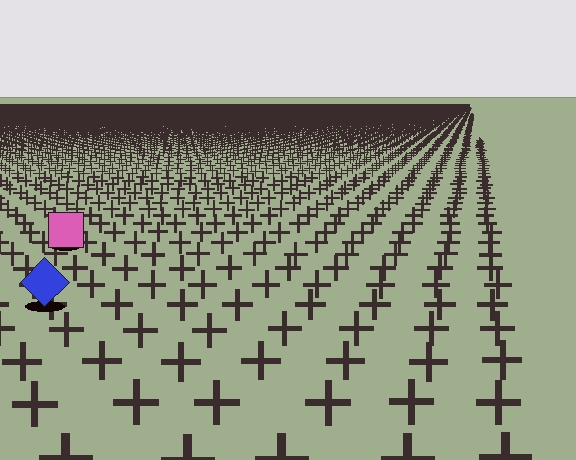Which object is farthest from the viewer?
The pink square is farthest from the viewer. It appears smaller and the ground texture around it is denser.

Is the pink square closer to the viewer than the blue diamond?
No. The blue diamond is closer — you can tell from the texture gradient: the ground texture is coarser near it.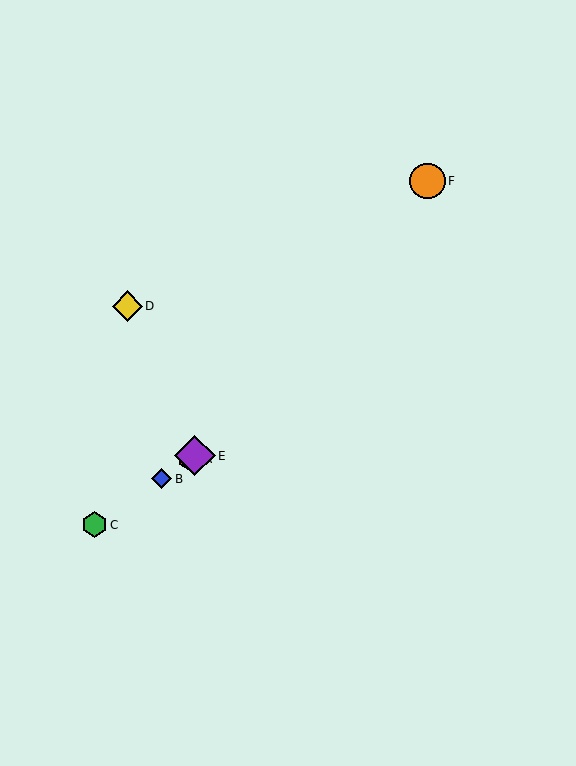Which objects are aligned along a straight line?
Objects A, B, C, E are aligned along a straight line.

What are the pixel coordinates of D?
Object D is at (127, 306).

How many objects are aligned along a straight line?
4 objects (A, B, C, E) are aligned along a straight line.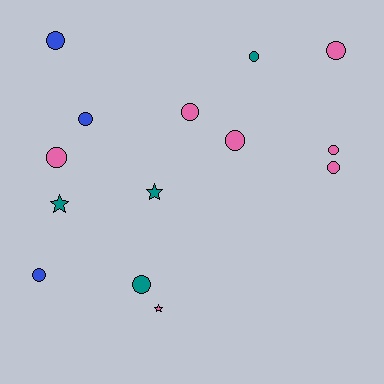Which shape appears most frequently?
Circle, with 11 objects.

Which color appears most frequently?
Pink, with 7 objects.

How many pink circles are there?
There are 6 pink circles.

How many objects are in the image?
There are 14 objects.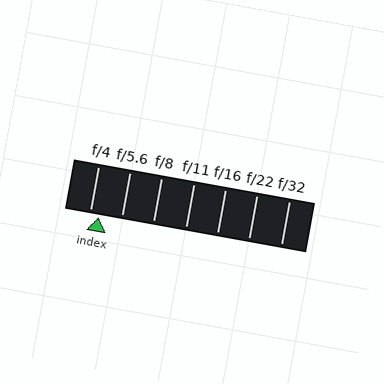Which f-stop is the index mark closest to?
The index mark is closest to f/4.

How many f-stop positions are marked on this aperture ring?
There are 7 f-stop positions marked.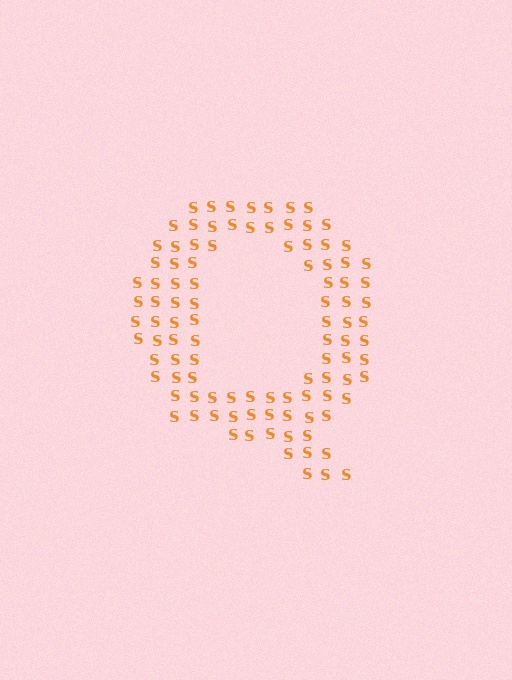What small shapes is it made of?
It is made of small letter S's.